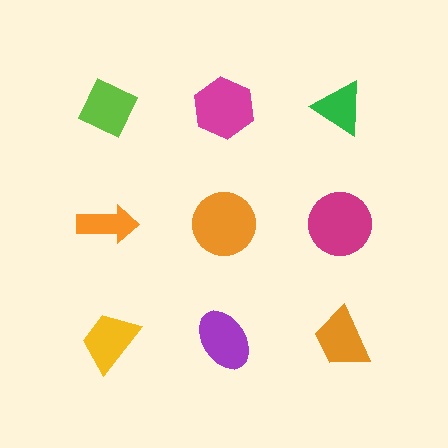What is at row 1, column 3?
A green triangle.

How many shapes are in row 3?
3 shapes.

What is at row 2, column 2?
An orange circle.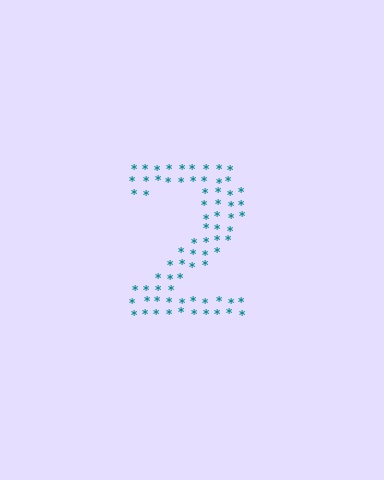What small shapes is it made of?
It is made of small asterisks.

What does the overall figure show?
The overall figure shows the digit 2.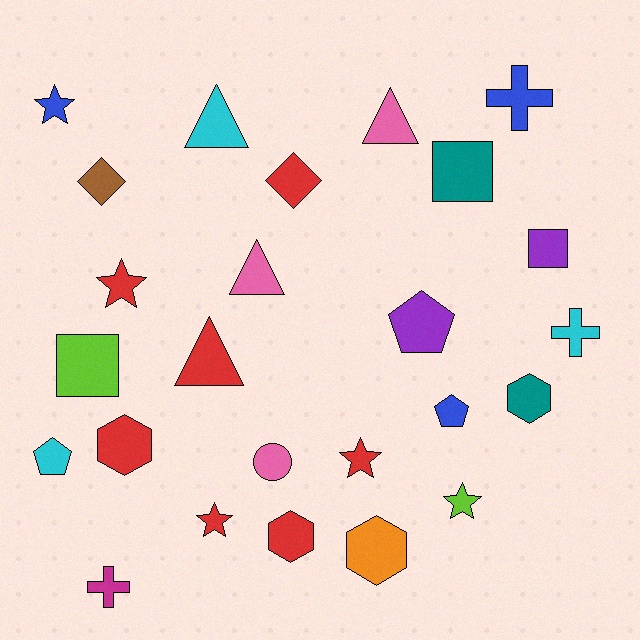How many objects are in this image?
There are 25 objects.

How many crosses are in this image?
There are 3 crosses.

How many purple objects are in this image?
There are 2 purple objects.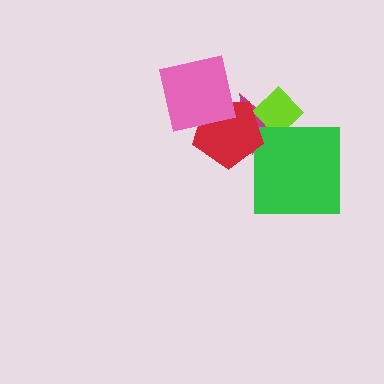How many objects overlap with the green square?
1 object overlaps with the green square.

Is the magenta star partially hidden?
Yes, it is partially covered by another shape.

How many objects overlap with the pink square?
2 objects overlap with the pink square.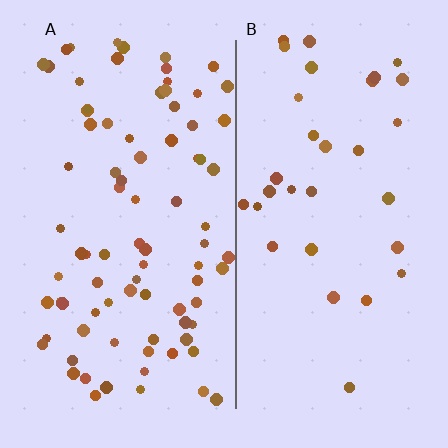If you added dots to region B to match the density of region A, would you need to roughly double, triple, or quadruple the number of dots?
Approximately triple.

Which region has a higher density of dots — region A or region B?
A (the left).